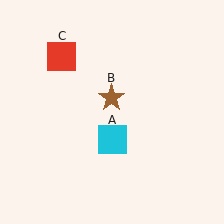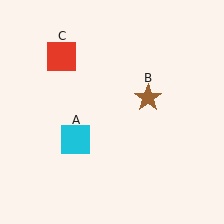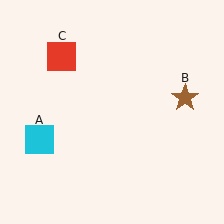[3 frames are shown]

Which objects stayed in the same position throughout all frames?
Red square (object C) remained stationary.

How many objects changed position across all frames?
2 objects changed position: cyan square (object A), brown star (object B).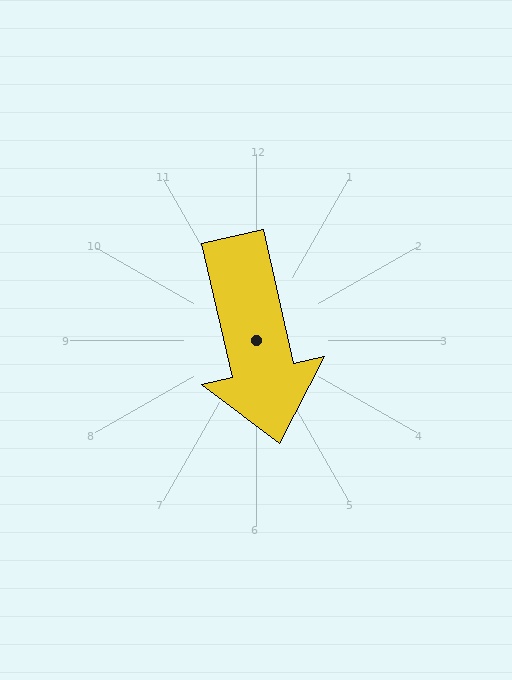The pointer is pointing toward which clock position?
Roughly 6 o'clock.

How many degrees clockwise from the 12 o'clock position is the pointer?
Approximately 167 degrees.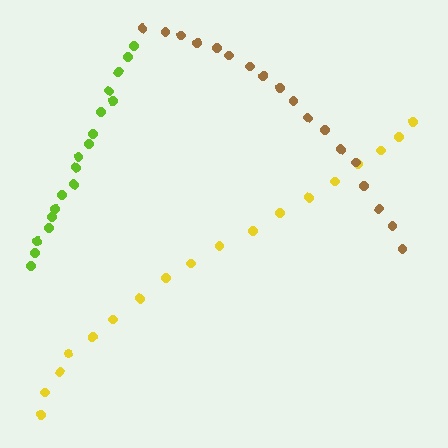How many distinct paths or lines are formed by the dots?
There are 3 distinct paths.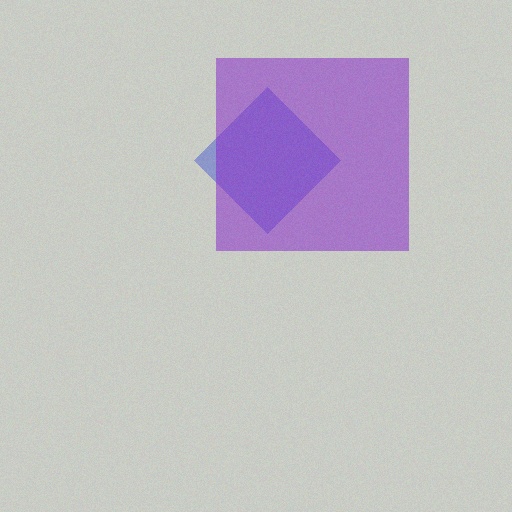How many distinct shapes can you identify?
There are 2 distinct shapes: a blue diamond, a purple square.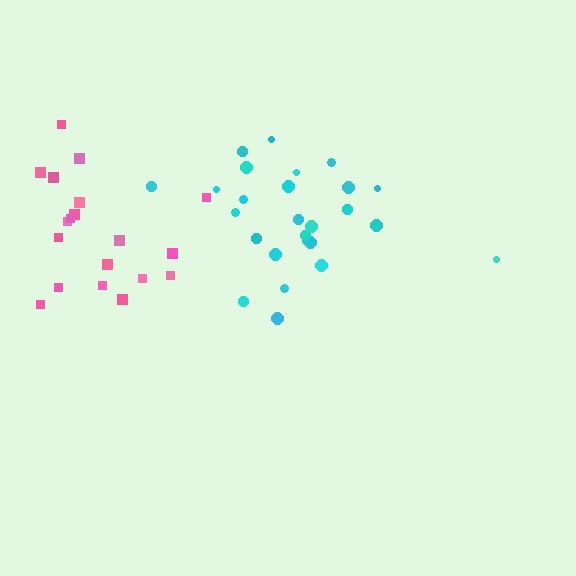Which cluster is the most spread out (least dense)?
Cyan.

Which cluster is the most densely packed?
Pink.